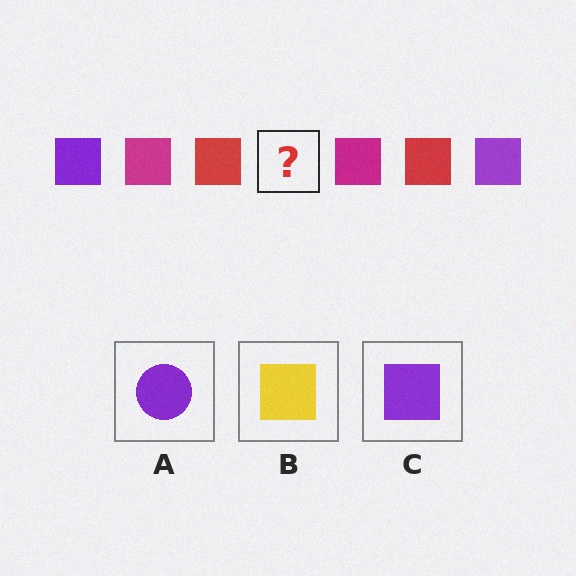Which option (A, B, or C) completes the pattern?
C.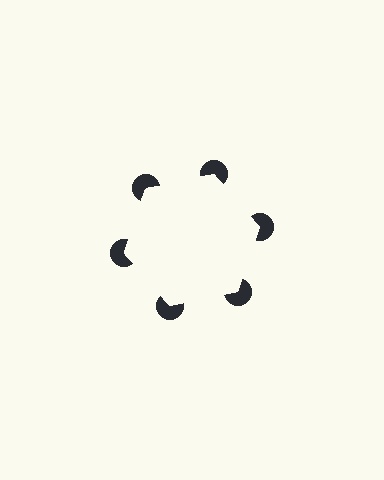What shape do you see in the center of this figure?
An illusory hexagon — its edges are inferred from the aligned wedge cuts in the pac-man discs, not physically drawn.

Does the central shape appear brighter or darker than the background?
It typically appears slightly brighter than the background, even though no actual brightness change is drawn.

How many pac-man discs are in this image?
There are 6 — one at each vertex of the illusory hexagon.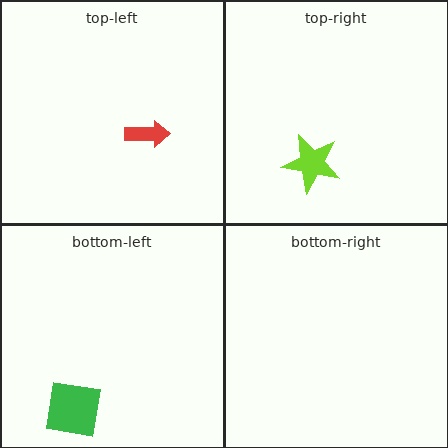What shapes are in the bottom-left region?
The green square.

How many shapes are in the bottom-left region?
1.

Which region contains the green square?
The bottom-left region.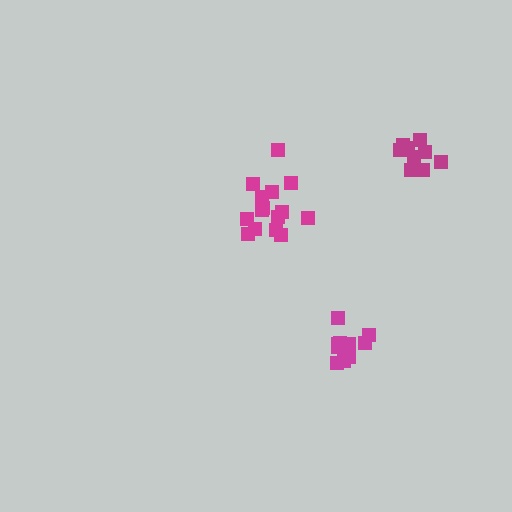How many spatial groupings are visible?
There are 3 spatial groupings.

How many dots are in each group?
Group 1: 15 dots, Group 2: 9 dots, Group 3: 11 dots (35 total).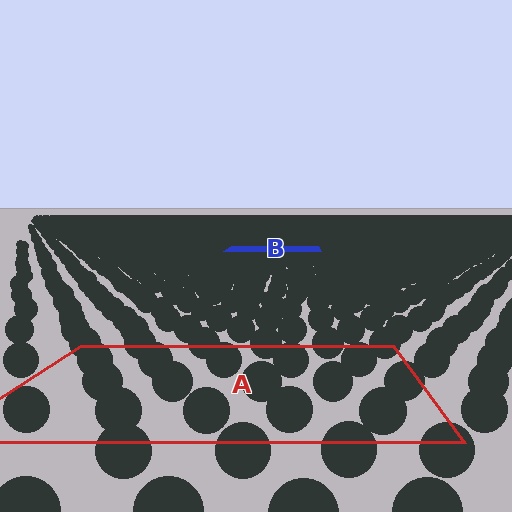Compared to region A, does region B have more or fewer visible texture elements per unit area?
Region B has more texture elements per unit area — they are packed more densely because it is farther away.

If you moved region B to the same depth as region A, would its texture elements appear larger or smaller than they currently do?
They would appear larger. At a closer depth, the same texture elements are projected at a bigger on-screen size.